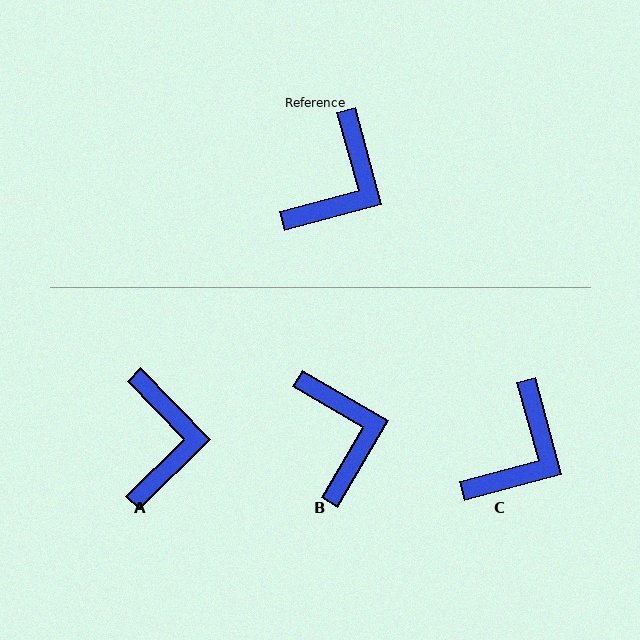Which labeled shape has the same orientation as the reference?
C.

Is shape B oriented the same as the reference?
No, it is off by about 44 degrees.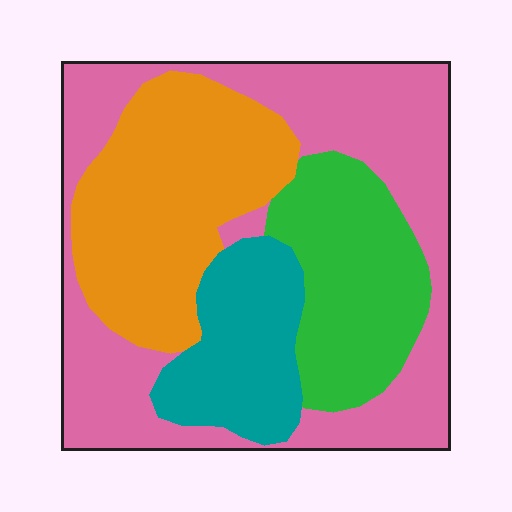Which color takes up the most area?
Pink, at roughly 40%.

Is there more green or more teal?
Green.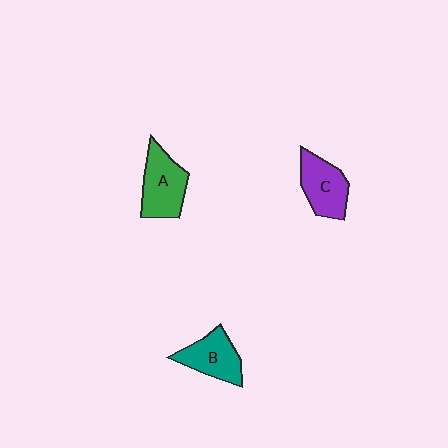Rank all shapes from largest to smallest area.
From largest to smallest: A (green), C (purple), B (teal).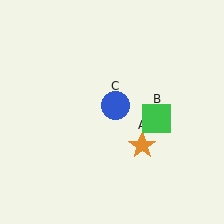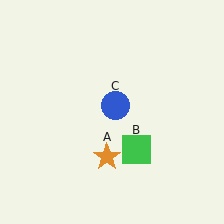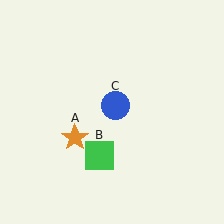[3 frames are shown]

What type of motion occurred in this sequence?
The orange star (object A), green square (object B) rotated clockwise around the center of the scene.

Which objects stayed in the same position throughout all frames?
Blue circle (object C) remained stationary.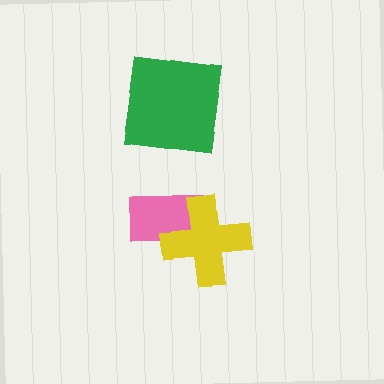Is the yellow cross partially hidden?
No, no other shape covers it.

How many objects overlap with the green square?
0 objects overlap with the green square.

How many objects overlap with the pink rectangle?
1 object overlaps with the pink rectangle.